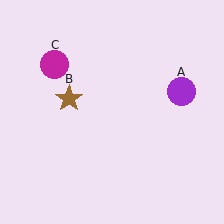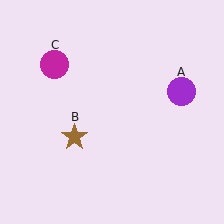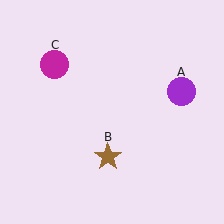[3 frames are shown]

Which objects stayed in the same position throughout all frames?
Purple circle (object A) and magenta circle (object C) remained stationary.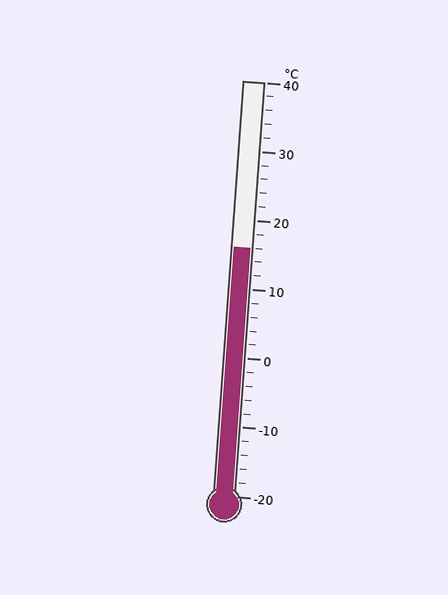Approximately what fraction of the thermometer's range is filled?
The thermometer is filled to approximately 60% of its range.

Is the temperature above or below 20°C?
The temperature is below 20°C.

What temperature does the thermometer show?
The thermometer shows approximately 16°C.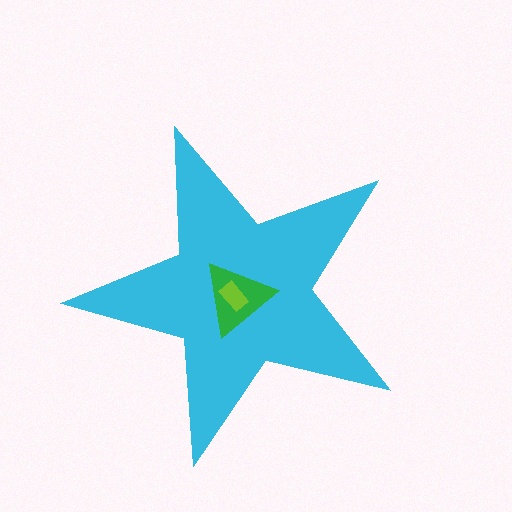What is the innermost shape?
The lime rectangle.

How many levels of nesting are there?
3.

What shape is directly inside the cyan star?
The green triangle.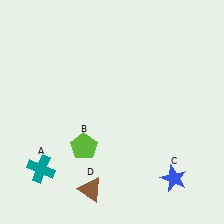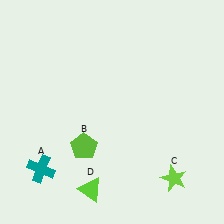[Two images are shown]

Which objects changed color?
C changed from blue to lime. D changed from brown to lime.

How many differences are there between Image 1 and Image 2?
There are 2 differences between the two images.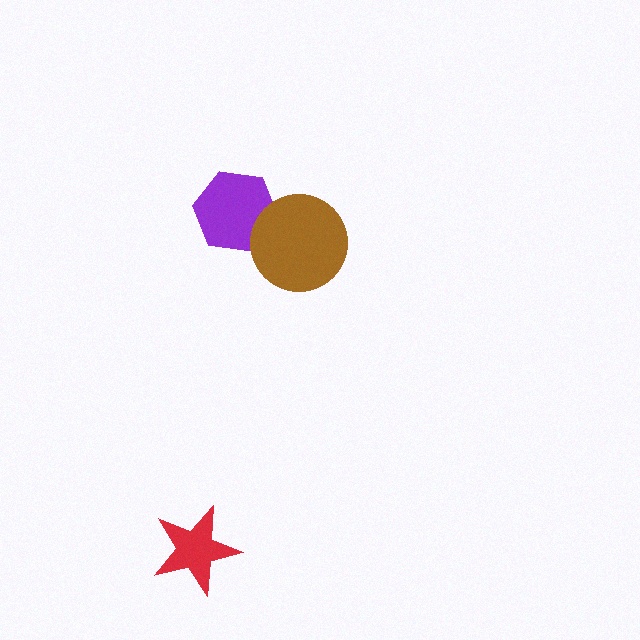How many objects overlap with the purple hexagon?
1 object overlaps with the purple hexagon.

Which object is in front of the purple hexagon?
The brown circle is in front of the purple hexagon.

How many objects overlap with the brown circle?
1 object overlaps with the brown circle.